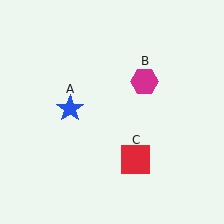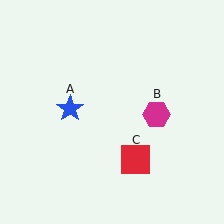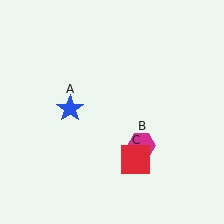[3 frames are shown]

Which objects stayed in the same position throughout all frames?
Blue star (object A) and red square (object C) remained stationary.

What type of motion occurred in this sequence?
The magenta hexagon (object B) rotated clockwise around the center of the scene.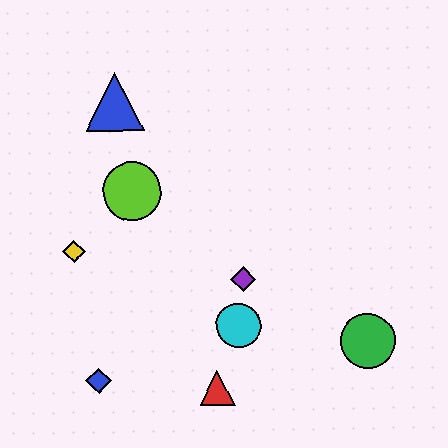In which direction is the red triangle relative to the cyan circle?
The red triangle is below the cyan circle.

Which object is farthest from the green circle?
The blue triangle is farthest from the green circle.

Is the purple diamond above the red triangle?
Yes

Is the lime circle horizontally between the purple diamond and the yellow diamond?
Yes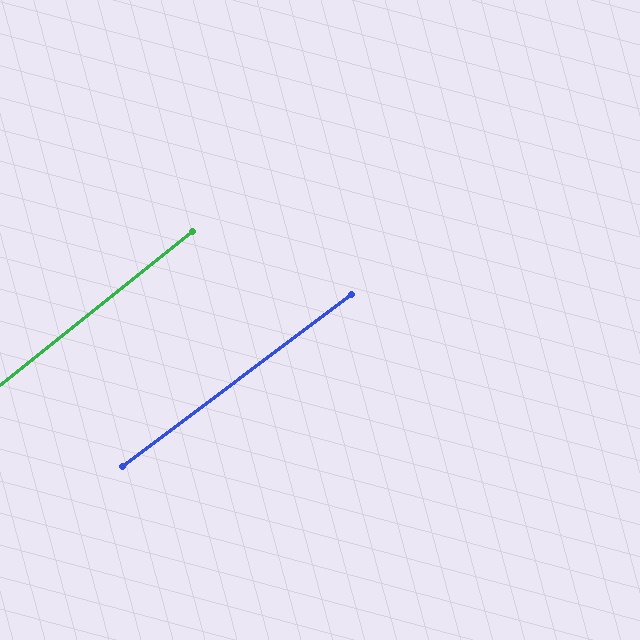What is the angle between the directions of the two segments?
Approximately 1 degree.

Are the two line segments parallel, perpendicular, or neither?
Parallel — their directions differ by only 1.4°.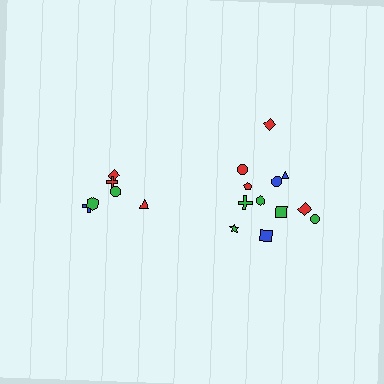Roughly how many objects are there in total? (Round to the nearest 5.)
Roughly 20 objects in total.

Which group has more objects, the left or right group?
The right group.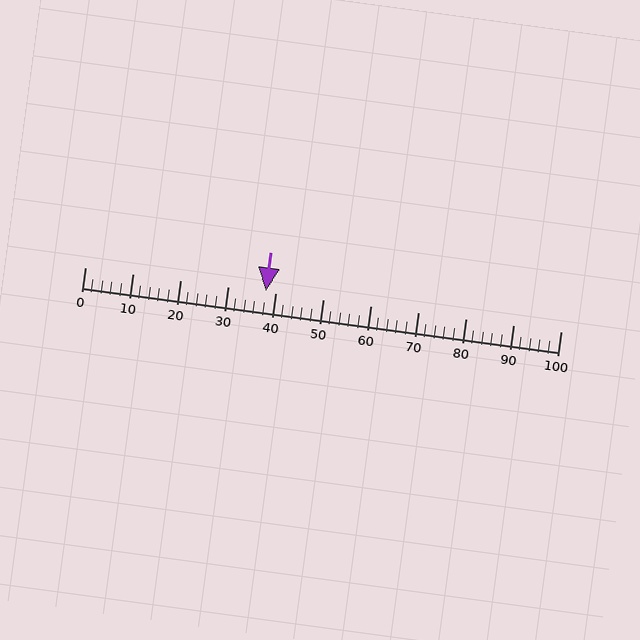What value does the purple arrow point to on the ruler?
The purple arrow points to approximately 38.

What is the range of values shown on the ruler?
The ruler shows values from 0 to 100.